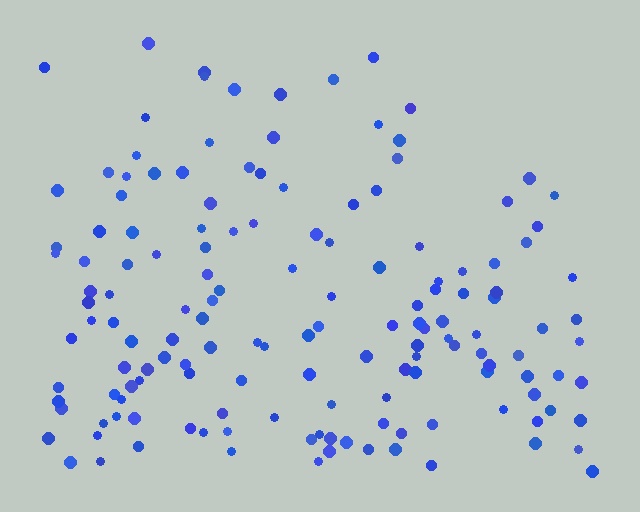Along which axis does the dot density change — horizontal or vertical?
Vertical.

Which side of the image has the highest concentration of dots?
The bottom.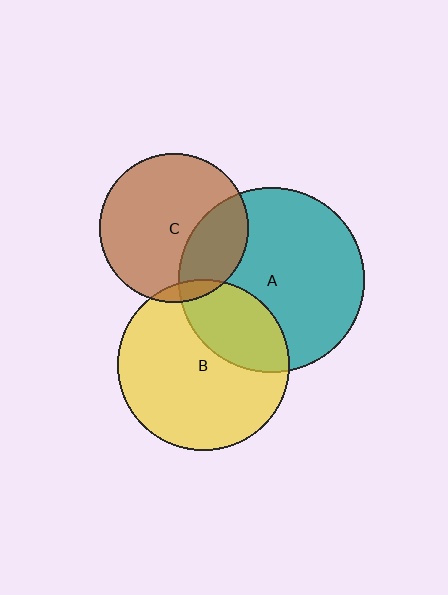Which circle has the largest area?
Circle A (teal).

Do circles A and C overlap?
Yes.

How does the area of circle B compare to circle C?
Approximately 1.3 times.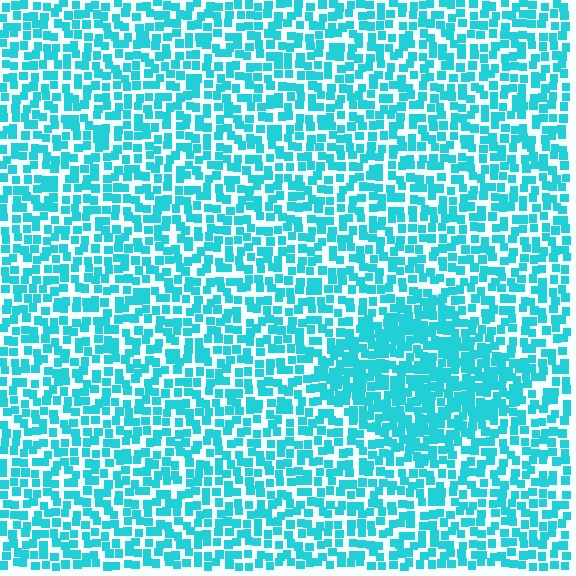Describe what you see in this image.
The image contains small cyan elements arranged at two different densities. A diamond-shaped region is visible where the elements are more densely packed than the surrounding area.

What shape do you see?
I see a diamond.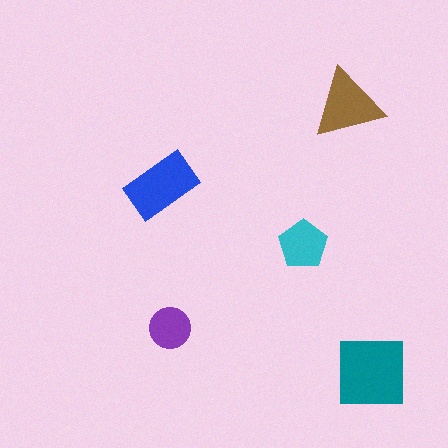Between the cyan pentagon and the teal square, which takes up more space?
The teal square.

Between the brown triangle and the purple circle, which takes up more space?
The brown triangle.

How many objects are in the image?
There are 5 objects in the image.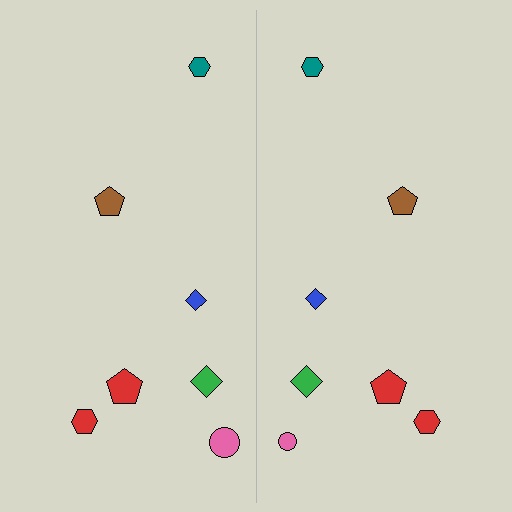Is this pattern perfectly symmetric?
No, the pattern is not perfectly symmetric. The pink circle on the right side has a different size than its mirror counterpart.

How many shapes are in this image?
There are 14 shapes in this image.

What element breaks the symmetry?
The pink circle on the right side has a different size than its mirror counterpart.